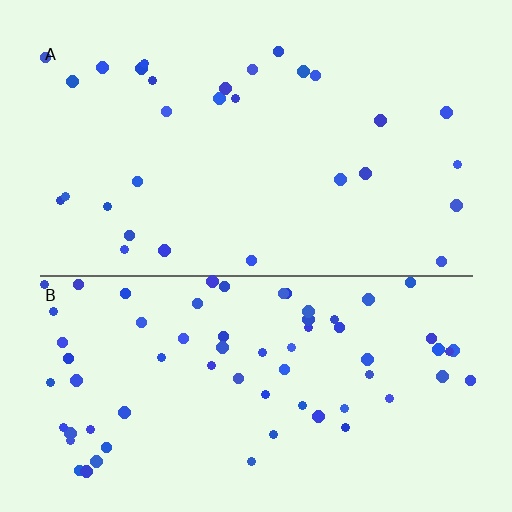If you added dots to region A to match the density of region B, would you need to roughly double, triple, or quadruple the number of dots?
Approximately double.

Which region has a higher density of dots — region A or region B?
B (the bottom).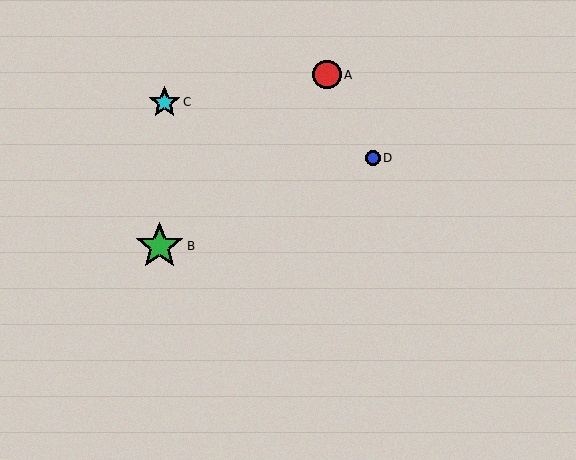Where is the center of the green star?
The center of the green star is at (159, 246).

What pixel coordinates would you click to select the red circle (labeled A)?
Click at (327, 75) to select the red circle A.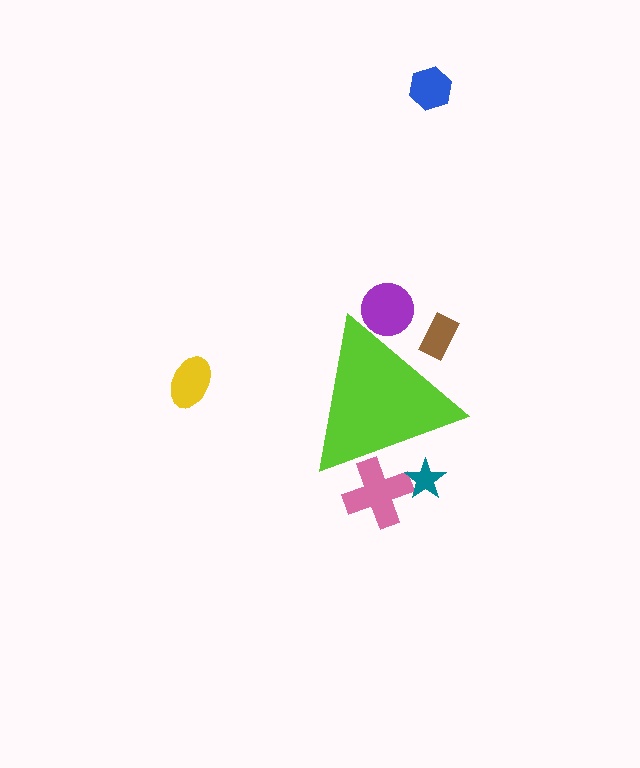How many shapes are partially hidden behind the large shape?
4 shapes are partially hidden.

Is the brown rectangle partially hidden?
Yes, the brown rectangle is partially hidden behind the lime triangle.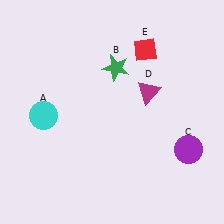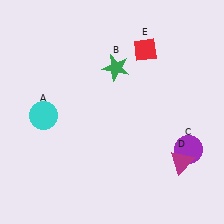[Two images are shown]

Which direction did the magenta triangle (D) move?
The magenta triangle (D) moved down.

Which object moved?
The magenta triangle (D) moved down.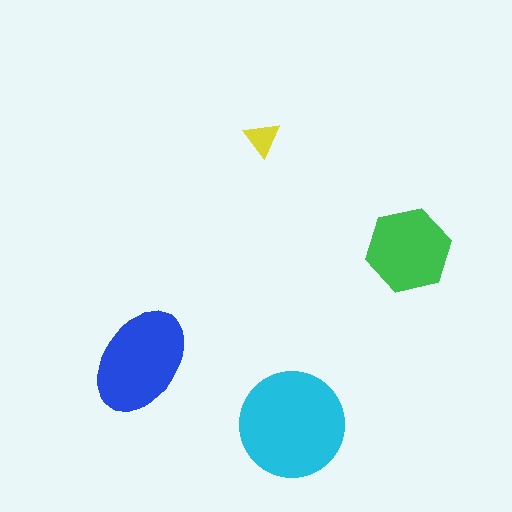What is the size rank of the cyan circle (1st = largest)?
1st.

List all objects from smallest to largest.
The yellow triangle, the green hexagon, the blue ellipse, the cyan circle.